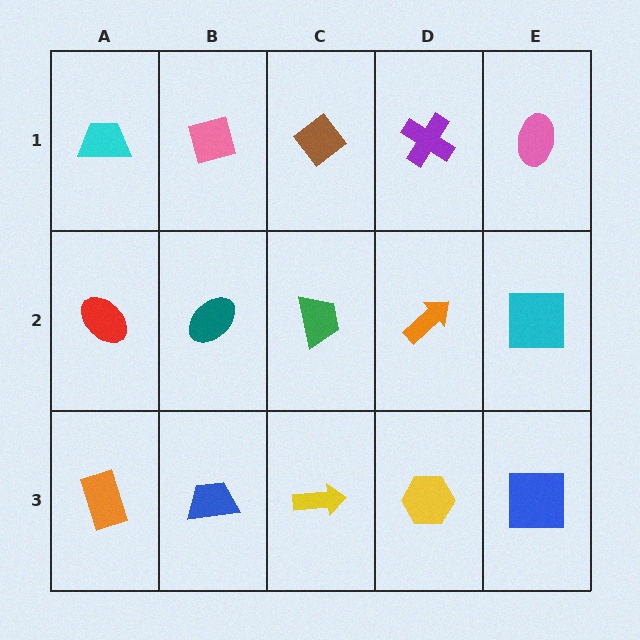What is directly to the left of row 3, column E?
A yellow hexagon.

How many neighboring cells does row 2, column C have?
4.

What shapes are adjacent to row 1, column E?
A cyan square (row 2, column E), a purple cross (row 1, column D).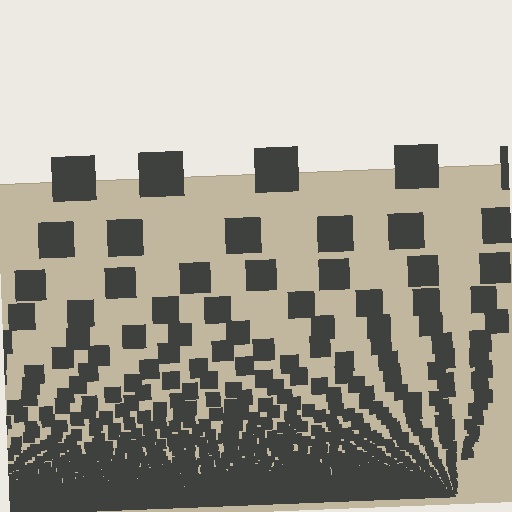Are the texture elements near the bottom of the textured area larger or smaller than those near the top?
Smaller. The gradient is inverted — elements near the bottom are smaller and denser.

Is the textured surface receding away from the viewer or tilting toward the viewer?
The surface appears to tilt toward the viewer. Texture elements get larger and sparser toward the top.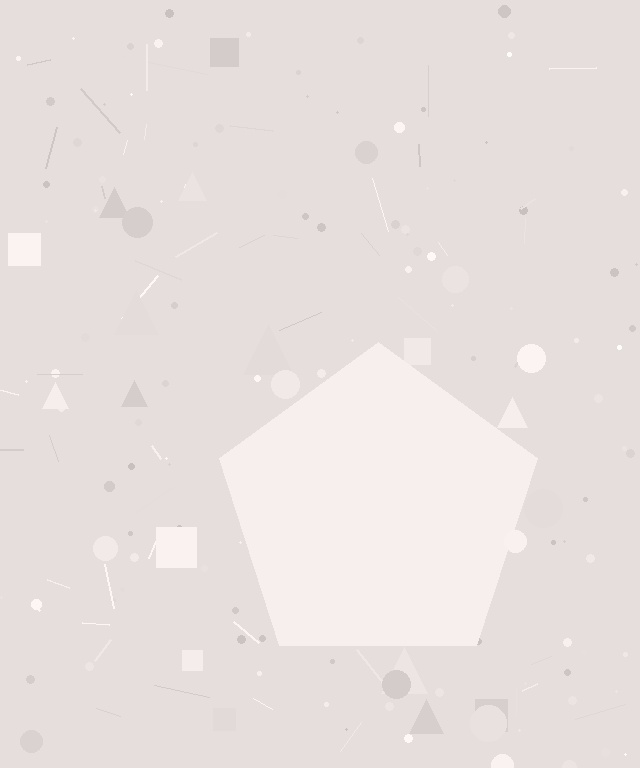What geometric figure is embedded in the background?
A pentagon is embedded in the background.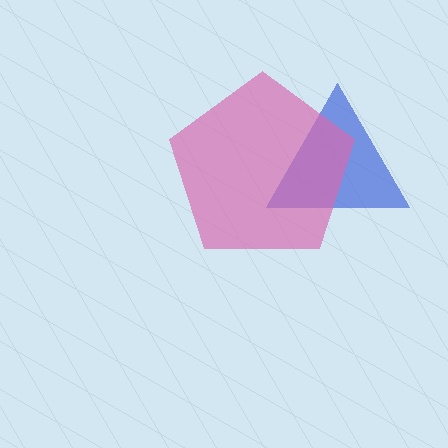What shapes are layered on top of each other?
The layered shapes are: a blue triangle, a pink pentagon.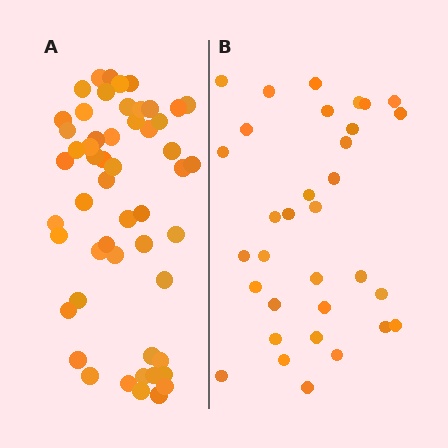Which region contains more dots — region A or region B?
Region A (the left region) has more dots.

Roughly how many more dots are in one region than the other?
Region A has approximately 20 more dots than region B.